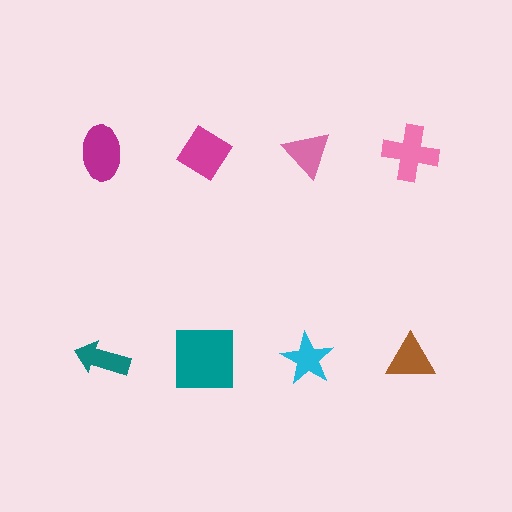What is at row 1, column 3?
A pink triangle.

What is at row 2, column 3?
A cyan star.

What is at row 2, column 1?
A teal arrow.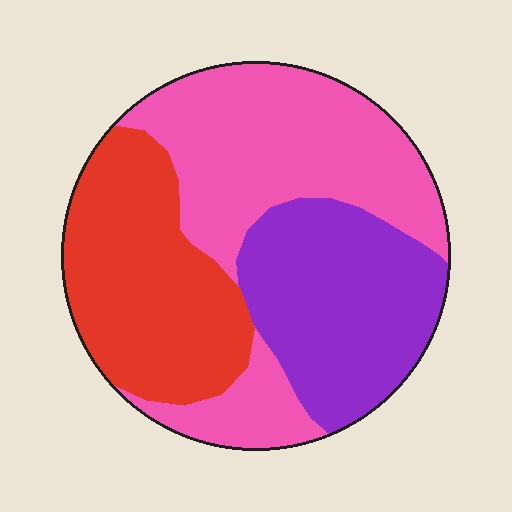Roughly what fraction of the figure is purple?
Purple covers 29% of the figure.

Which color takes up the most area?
Pink, at roughly 40%.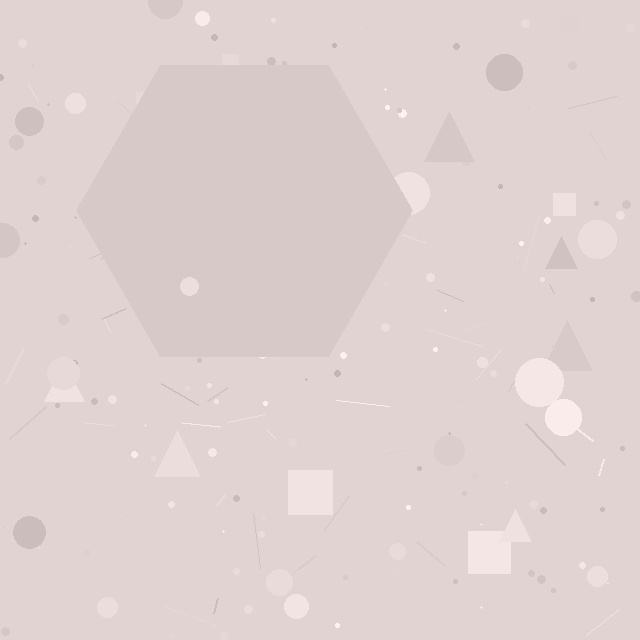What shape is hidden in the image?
A hexagon is hidden in the image.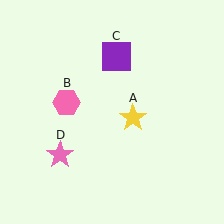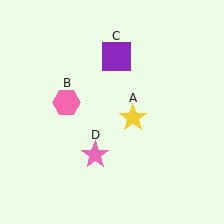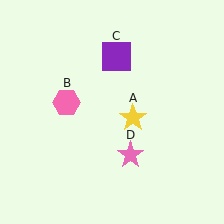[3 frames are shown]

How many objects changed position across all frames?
1 object changed position: pink star (object D).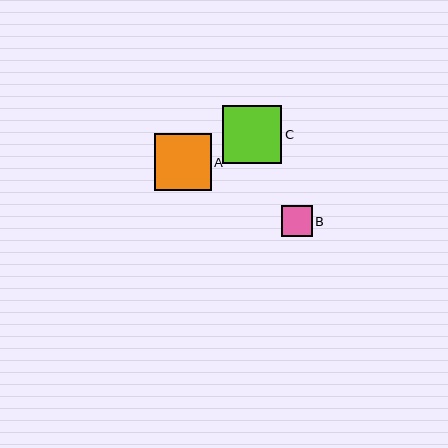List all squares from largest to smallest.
From largest to smallest: C, A, B.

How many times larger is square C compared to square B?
Square C is approximately 1.9 times the size of square B.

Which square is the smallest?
Square B is the smallest with a size of approximately 31 pixels.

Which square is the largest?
Square C is the largest with a size of approximately 59 pixels.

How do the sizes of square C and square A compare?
Square C and square A are approximately the same size.